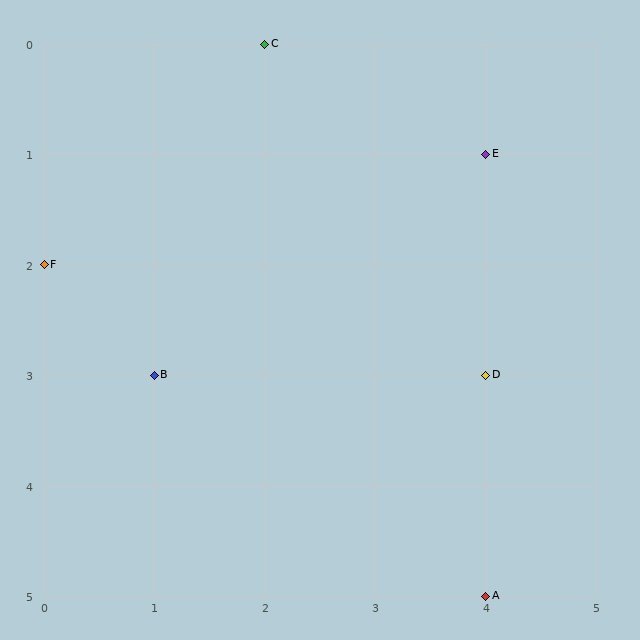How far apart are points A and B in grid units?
Points A and B are 3 columns and 2 rows apart (about 3.6 grid units diagonally).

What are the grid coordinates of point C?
Point C is at grid coordinates (2, 0).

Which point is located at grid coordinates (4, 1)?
Point E is at (4, 1).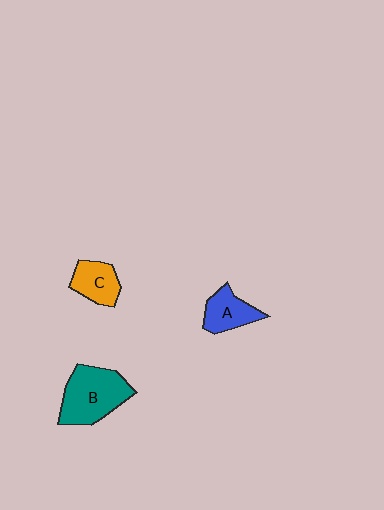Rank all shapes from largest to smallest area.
From largest to smallest: B (teal), A (blue), C (orange).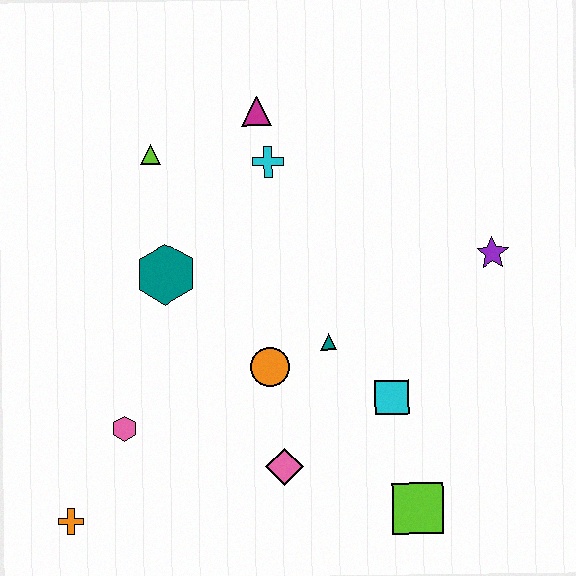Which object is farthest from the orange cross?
The purple star is farthest from the orange cross.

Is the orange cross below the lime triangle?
Yes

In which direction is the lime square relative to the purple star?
The lime square is below the purple star.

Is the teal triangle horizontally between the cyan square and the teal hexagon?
Yes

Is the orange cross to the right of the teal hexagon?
No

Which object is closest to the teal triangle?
The orange circle is closest to the teal triangle.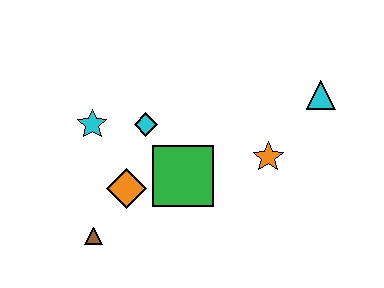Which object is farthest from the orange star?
The brown triangle is farthest from the orange star.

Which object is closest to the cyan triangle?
The orange star is closest to the cyan triangle.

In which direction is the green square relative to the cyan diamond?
The green square is below the cyan diamond.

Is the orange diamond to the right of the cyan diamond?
No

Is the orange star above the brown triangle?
Yes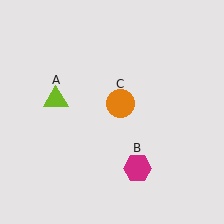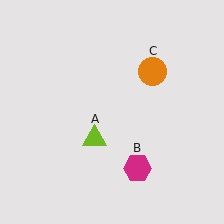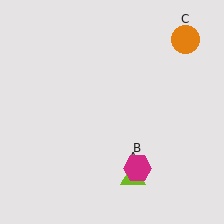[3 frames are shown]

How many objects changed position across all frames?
2 objects changed position: lime triangle (object A), orange circle (object C).